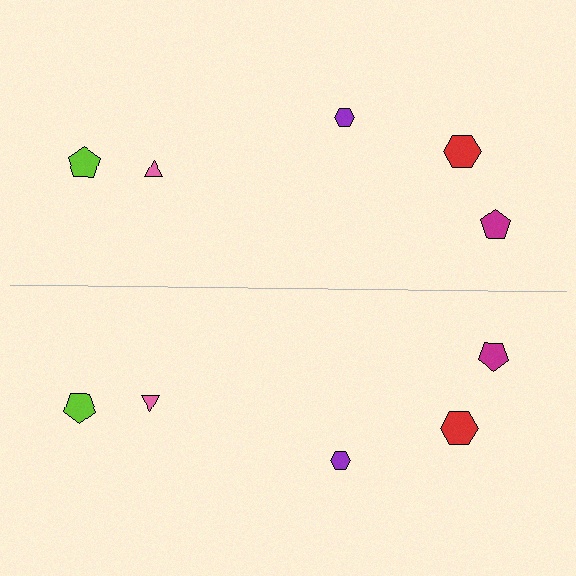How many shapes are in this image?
There are 10 shapes in this image.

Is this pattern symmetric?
Yes, this pattern has bilateral (reflection) symmetry.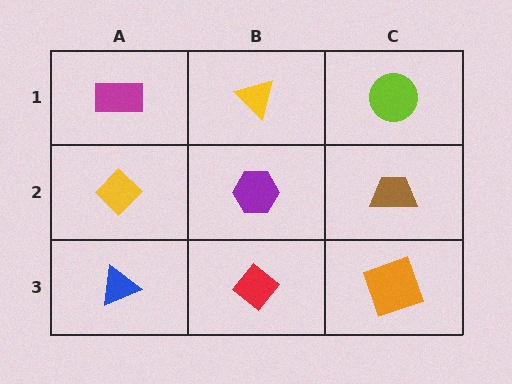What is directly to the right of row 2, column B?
A brown trapezoid.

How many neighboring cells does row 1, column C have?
2.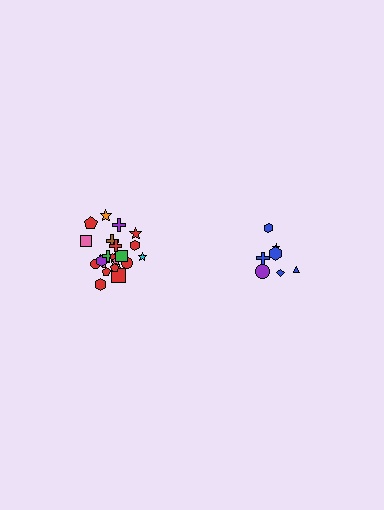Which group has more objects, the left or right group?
The left group.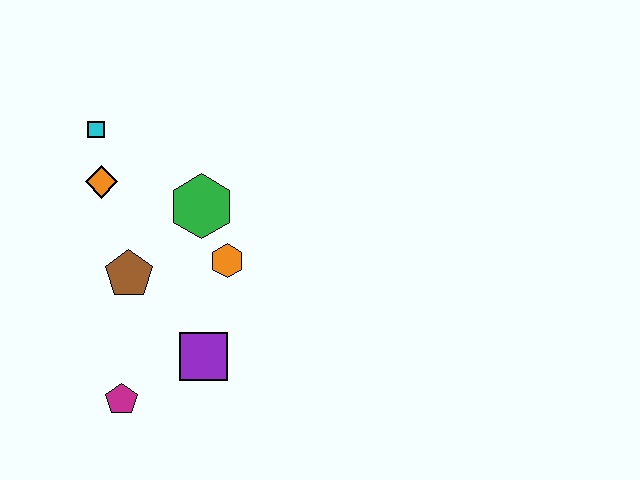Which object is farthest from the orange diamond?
The magenta pentagon is farthest from the orange diamond.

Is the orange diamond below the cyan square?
Yes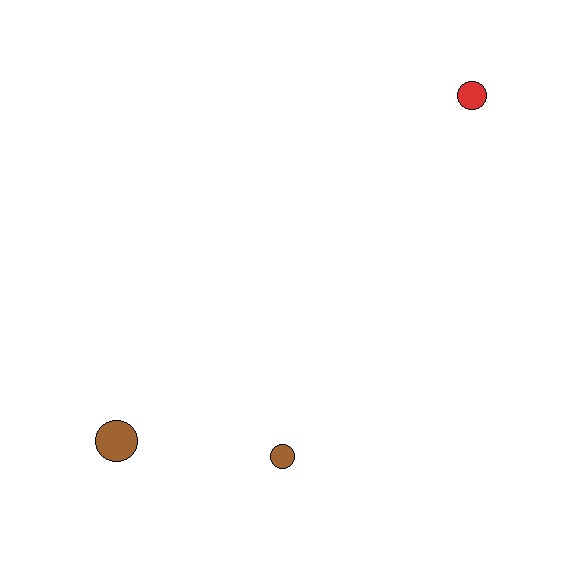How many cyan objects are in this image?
There are no cyan objects.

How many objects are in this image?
There are 3 objects.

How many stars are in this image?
There are no stars.